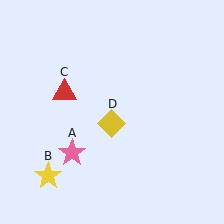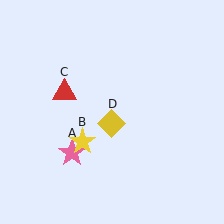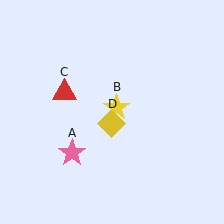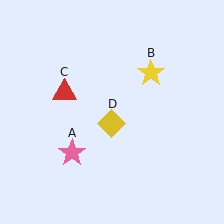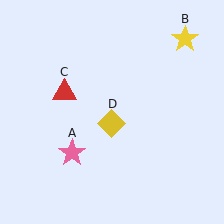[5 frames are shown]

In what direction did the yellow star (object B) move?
The yellow star (object B) moved up and to the right.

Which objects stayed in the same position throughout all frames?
Pink star (object A) and red triangle (object C) and yellow diamond (object D) remained stationary.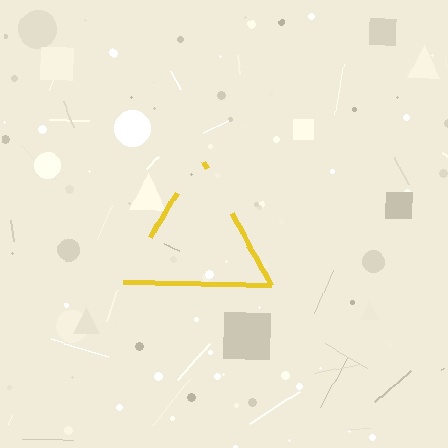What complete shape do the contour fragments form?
The contour fragments form a triangle.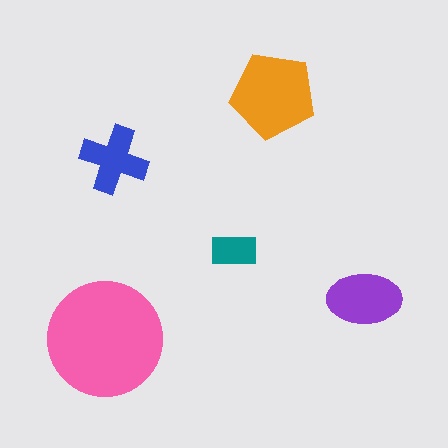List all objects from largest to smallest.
The pink circle, the orange pentagon, the purple ellipse, the blue cross, the teal rectangle.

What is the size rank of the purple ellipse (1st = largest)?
3rd.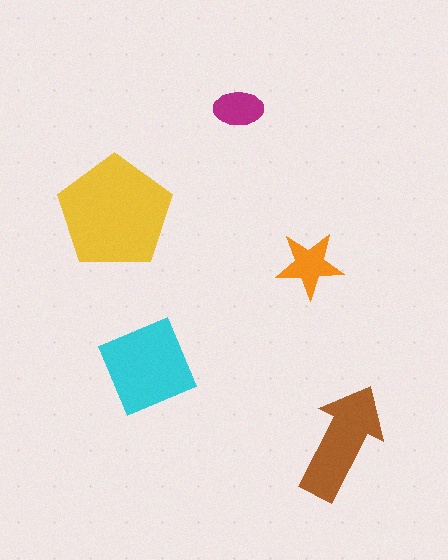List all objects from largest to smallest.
The yellow pentagon, the cyan square, the brown arrow, the orange star, the magenta ellipse.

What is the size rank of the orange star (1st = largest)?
4th.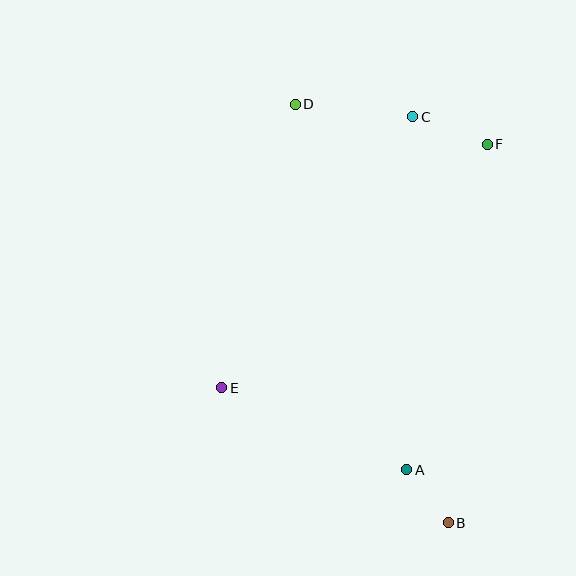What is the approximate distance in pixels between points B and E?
The distance between B and E is approximately 264 pixels.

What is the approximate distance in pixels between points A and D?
The distance between A and D is approximately 382 pixels.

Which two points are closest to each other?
Points A and B are closest to each other.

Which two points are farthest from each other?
Points B and D are farthest from each other.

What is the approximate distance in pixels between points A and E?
The distance between A and E is approximately 202 pixels.